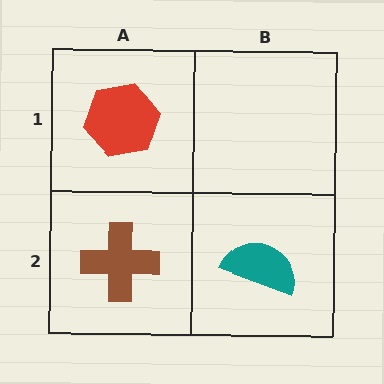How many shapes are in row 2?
2 shapes.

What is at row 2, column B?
A teal semicircle.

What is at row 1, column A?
A red hexagon.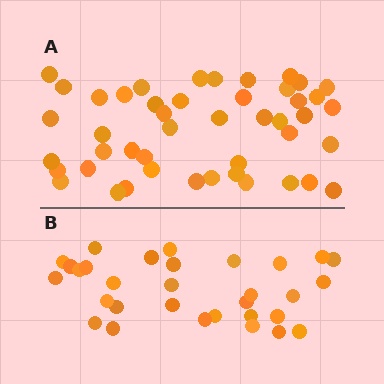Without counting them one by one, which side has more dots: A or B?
Region A (the top region) has more dots.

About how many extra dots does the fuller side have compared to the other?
Region A has approximately 15 more dots than region B.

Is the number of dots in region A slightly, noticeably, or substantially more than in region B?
Region A has substantially more. The ratio is roughly 1.5 to 1.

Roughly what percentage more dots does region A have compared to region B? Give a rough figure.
About 50% more.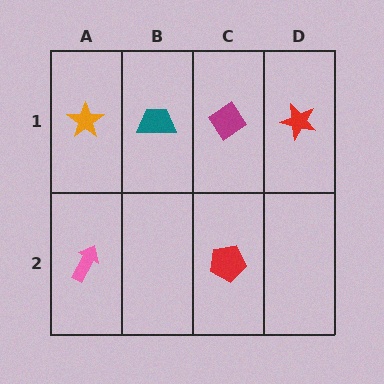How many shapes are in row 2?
2 shapes.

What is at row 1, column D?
A red star.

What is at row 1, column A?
An orange star.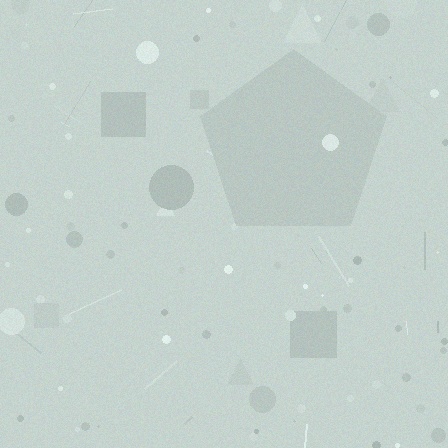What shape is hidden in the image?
A pentagon is hidden in the image.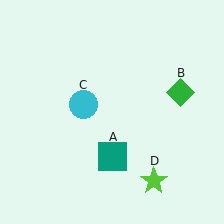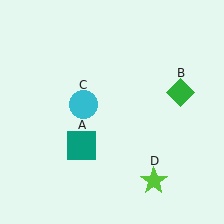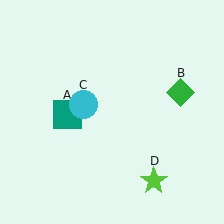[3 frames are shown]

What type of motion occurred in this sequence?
The teal square (object A) rotated clockwise around the center of the scene.